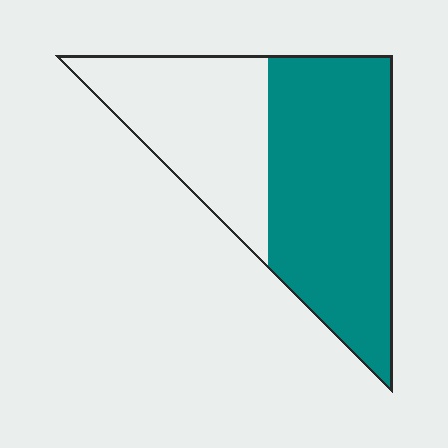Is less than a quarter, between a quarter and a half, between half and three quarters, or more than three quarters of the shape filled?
Between half and three quarters.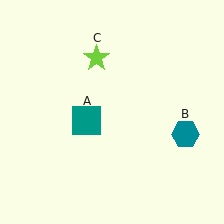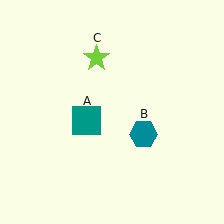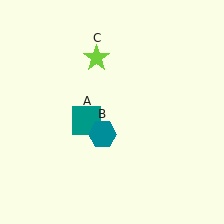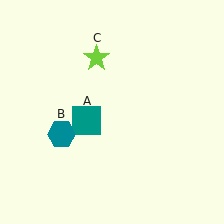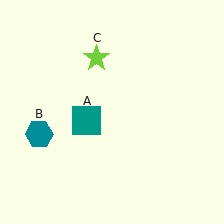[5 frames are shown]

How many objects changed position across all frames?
1 object changed position: teal hexagon (object B).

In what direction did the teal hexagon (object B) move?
The teal hexagon (object B) moved left.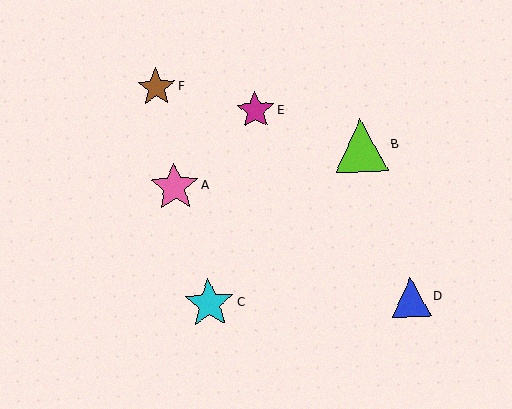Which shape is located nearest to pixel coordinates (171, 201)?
The pink star (labeled A) at (174, 187) is nearest to that location.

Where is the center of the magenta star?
The center of the magenta star is at (255, 111).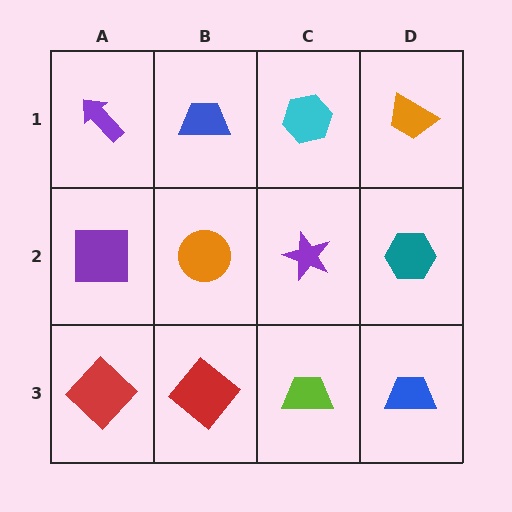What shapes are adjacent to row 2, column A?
A purple arrow (row 1, column A), a red diamond (row 3, column A), an orange circle (row 2, column B).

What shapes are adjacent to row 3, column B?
An orange circle (row 2, column B), a red diamond (row 3, column A), a lime trapezoid (row 3, column C).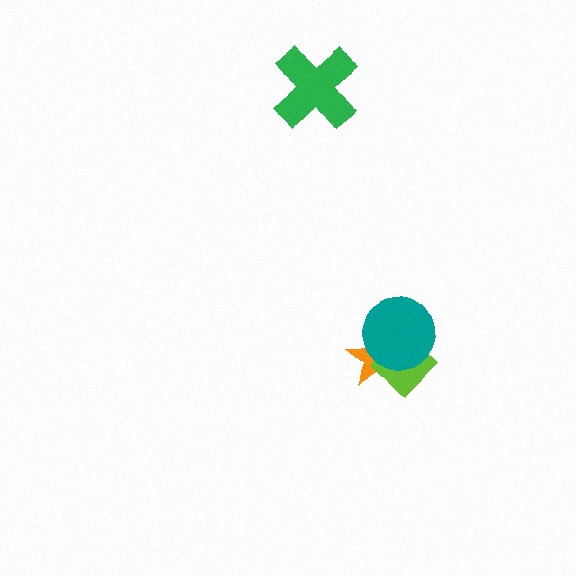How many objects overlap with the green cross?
0 objects overlap with the green cross.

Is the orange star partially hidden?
Yes, it is partially covered by another shape.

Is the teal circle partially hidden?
No, no other shape covers it.